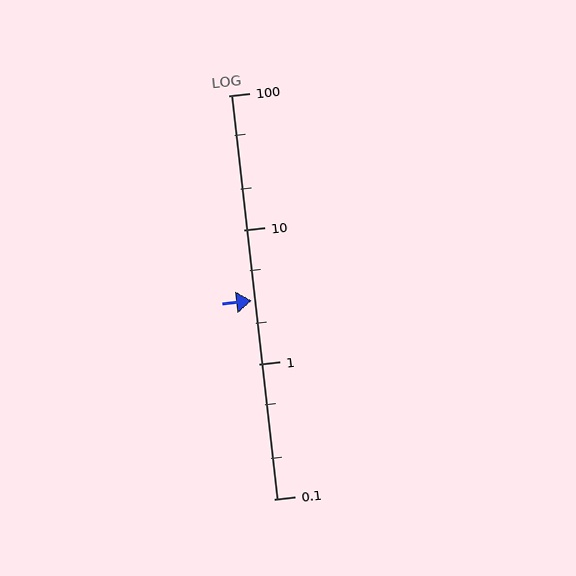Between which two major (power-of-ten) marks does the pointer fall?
The pointer is between 1 and 10.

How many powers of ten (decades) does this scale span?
The scale spans 3 decades, from 0.1 to 100.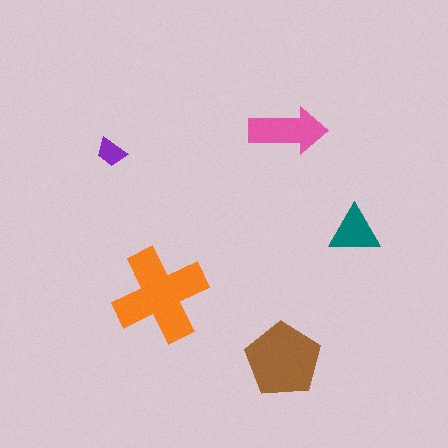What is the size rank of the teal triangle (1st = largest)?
4th.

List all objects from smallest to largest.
The purple trapezoid, the teal triangle, the pink arrow, the brown pentagon, the orange cross.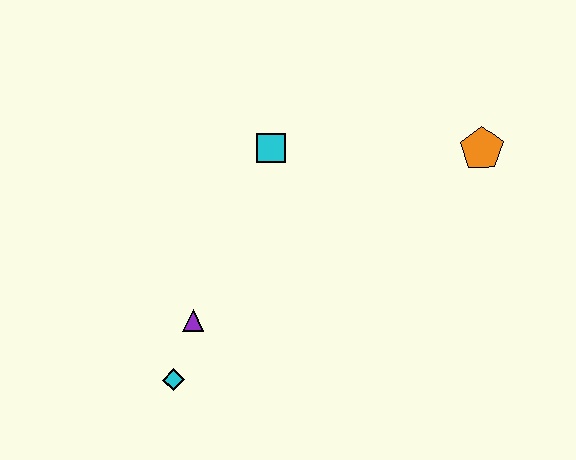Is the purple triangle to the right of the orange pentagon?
No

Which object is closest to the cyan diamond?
The purple triangle is closest to the cyan diamond.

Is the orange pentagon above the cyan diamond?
Yes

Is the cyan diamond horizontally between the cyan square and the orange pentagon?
No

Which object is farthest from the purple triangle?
The orange pentagon is farthest from the purple triangle.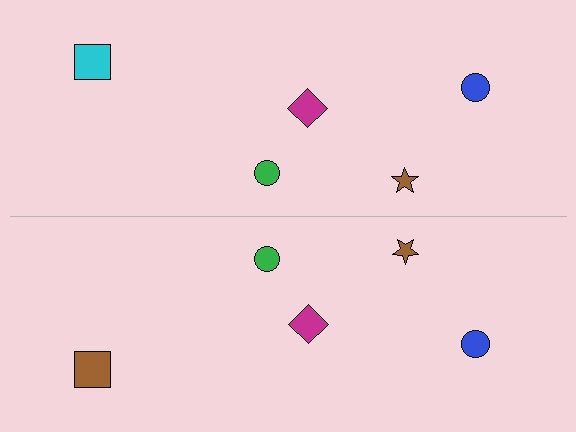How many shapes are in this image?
There are 10 shapes in this image.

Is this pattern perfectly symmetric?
No, the pattern is not perfectly symmetric. The brown square on the bottom side breaks the symmetry — its mirror counterpart is cyan.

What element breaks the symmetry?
The brown square on the bottom side breaks the symmetry — its mirror counterpart is cyan.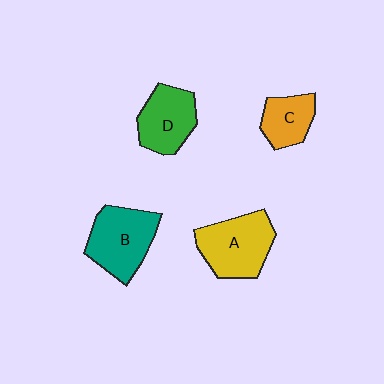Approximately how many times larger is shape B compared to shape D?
Approximately 1.2 times.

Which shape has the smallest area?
Shape C (orange).